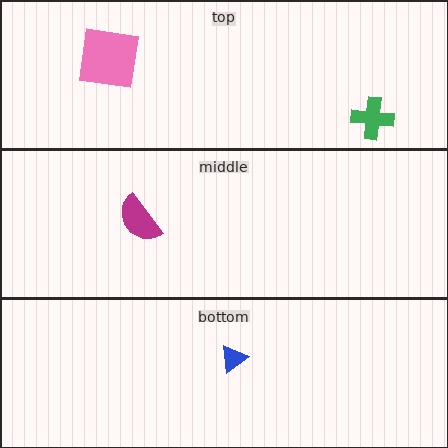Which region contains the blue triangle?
The bottom region.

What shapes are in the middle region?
The magenta semicircle.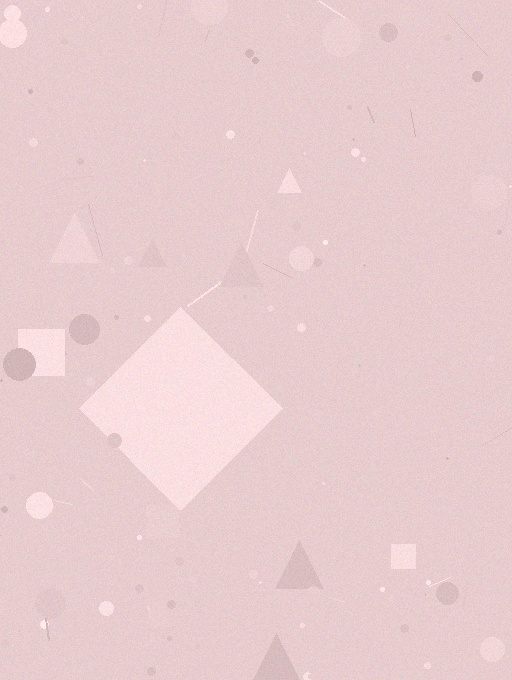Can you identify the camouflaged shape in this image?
The camouflaged shape is a diamond.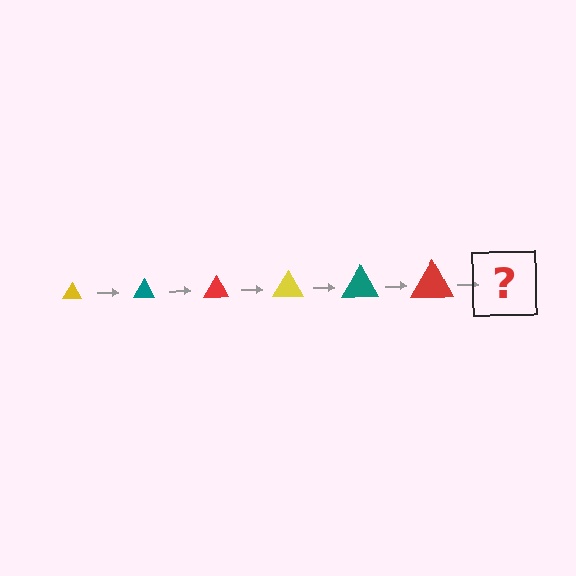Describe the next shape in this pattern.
It should be a yellow triangle, larger than the previous one.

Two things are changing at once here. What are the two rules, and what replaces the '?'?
The two rules are that the triangle grows larger each step and the color cycles through yellow, teal, and red. The '?' should be a yellow triangle, larger than the previous one.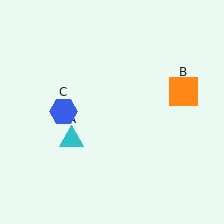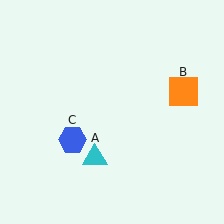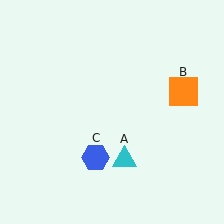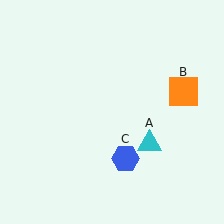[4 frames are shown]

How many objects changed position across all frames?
2 objects changed position: cyan triangle (object A), blue hexagon (object C).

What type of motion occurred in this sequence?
The cyan triangle (object A), blue hexagon (object C) rotated counterclockwise around the center of the scene.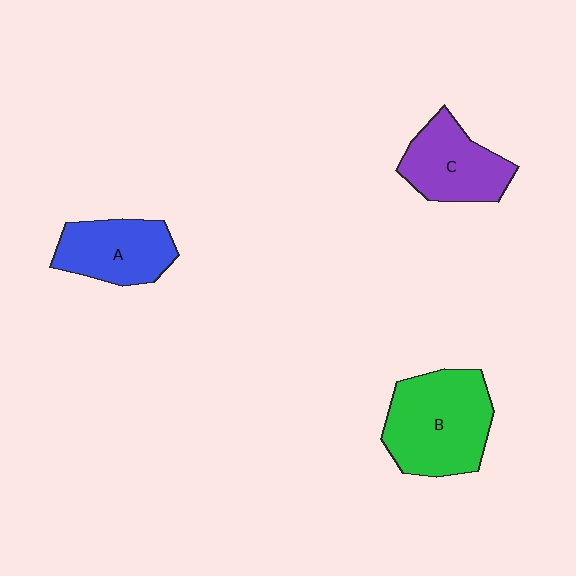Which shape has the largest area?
Shape B (green).